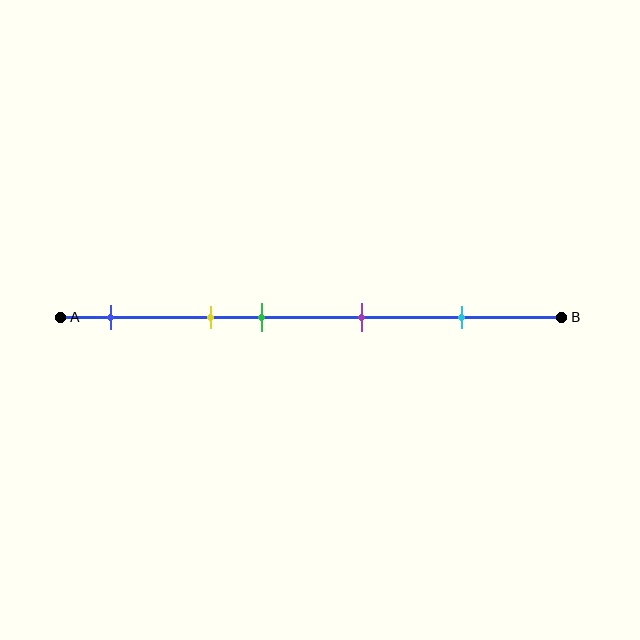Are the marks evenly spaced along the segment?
No, the marks are not evenly spaced.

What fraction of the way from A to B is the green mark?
The green mark is approximately 40% (0.4) of the way from A to B.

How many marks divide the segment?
There are 5 marks dividing the segment.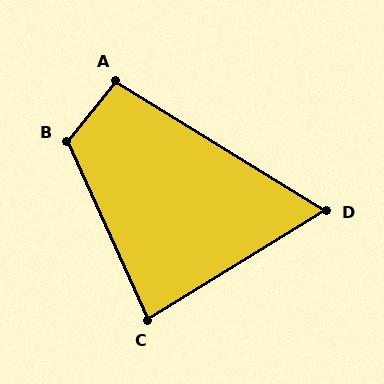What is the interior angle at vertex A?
Approximately 97 degrees (obtuse).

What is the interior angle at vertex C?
Approximately 83 degrees (acute).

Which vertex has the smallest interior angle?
D, at approximately 63 degrees.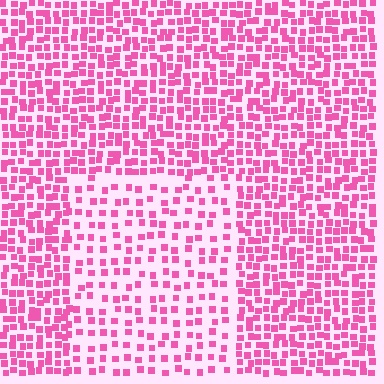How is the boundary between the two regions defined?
The boundary is defined by a change in element density (approximately 1.9x ratio). All elements are the same color, size, and shape.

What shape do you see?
I see a rectangle.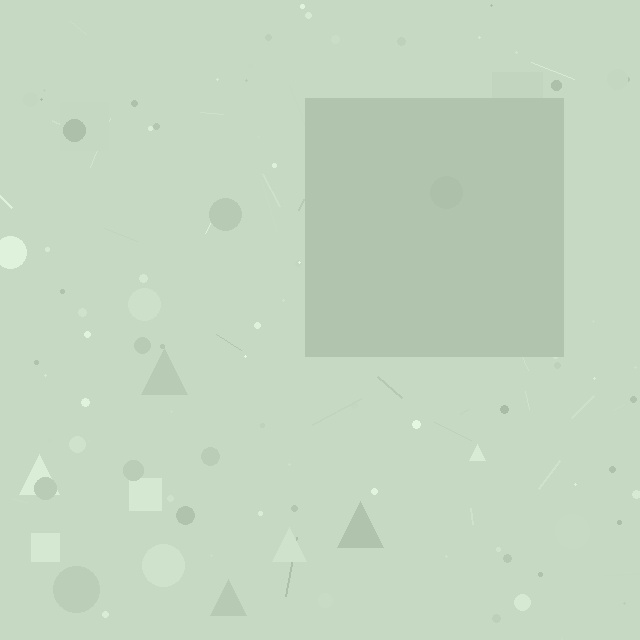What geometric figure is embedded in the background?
A square is embedded in the background.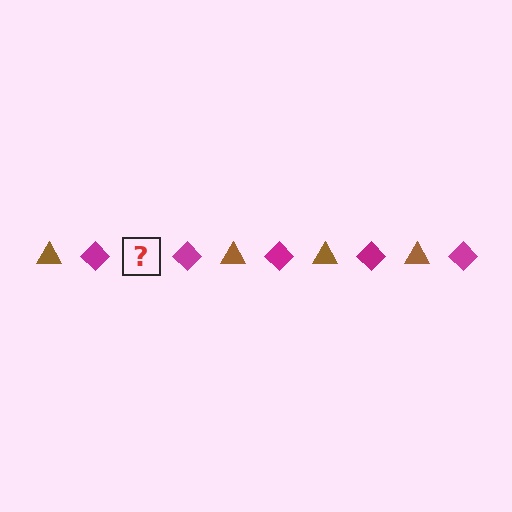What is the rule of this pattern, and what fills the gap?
The rule is that the pattern alternates between brown triangle and magenta diamond. The gap should be filled with a brown triangle.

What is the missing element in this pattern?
The missing element is a brown triangle.